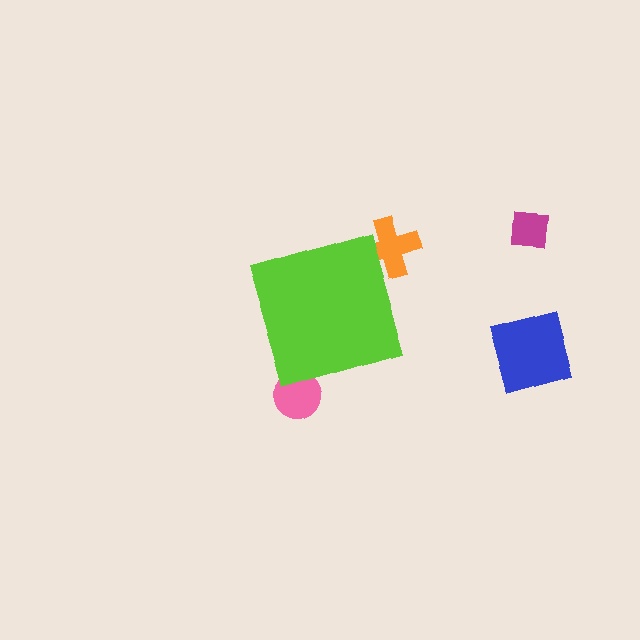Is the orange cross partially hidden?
Yes, the orange cross is partially hidden behind the lime diamond.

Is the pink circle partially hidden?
Yes, the pink circle is partially hidden behind the lime diamond.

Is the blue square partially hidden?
No, the blue square is fully visible.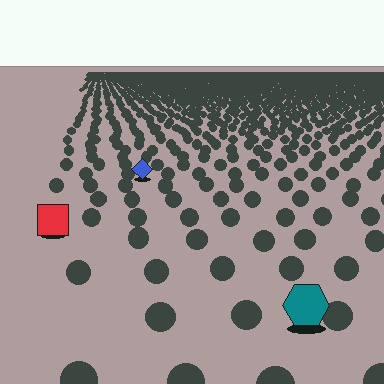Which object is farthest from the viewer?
The blue diamond is farthest from the viewer. It appears smaller and the ground texture around it is denser.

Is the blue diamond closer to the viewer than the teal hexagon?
No. The teal hexagon is closer — you can tell from the texture gradient: the ground texture is coarser near it.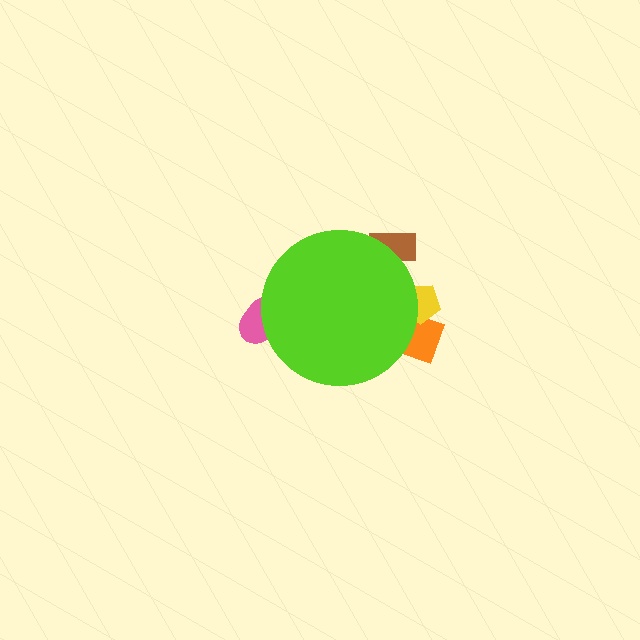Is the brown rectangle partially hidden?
Yes, the brown rectangle is partially hidden behind the lime circle.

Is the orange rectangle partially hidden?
Yes, the orange rectangle is partially hidden behind the lime circle.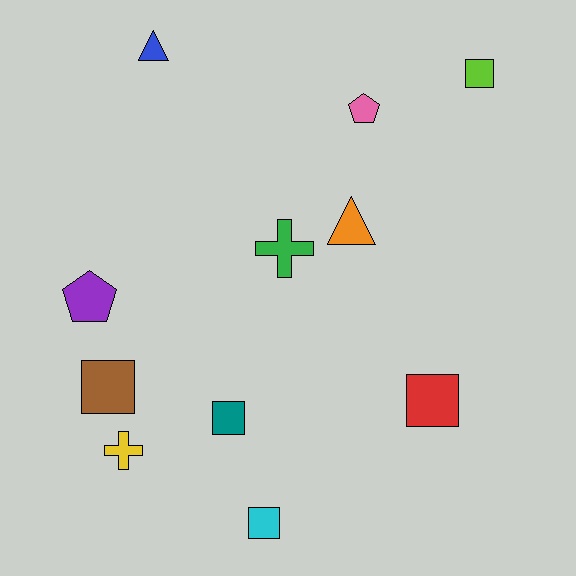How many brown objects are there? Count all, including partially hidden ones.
There is 1 brown object.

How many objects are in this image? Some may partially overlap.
There are 11 objects.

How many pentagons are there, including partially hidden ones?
There are 2 pentagons.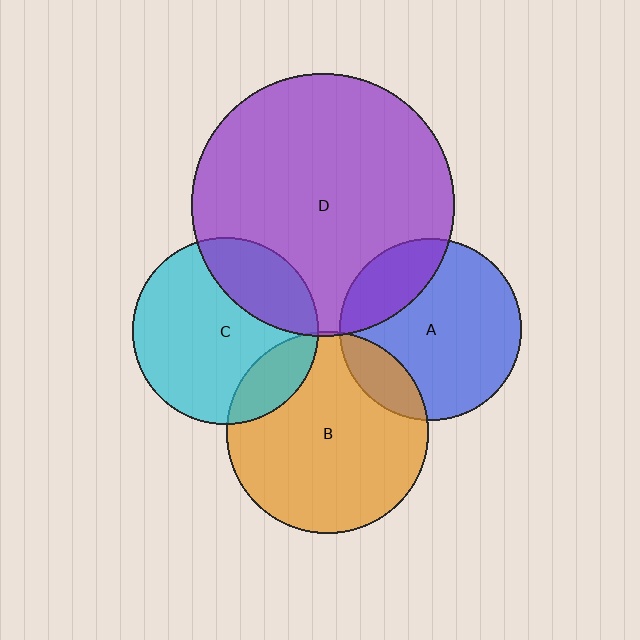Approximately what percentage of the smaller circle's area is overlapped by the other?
Approximately 5%.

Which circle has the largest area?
Circle D (purple).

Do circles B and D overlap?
Yes.